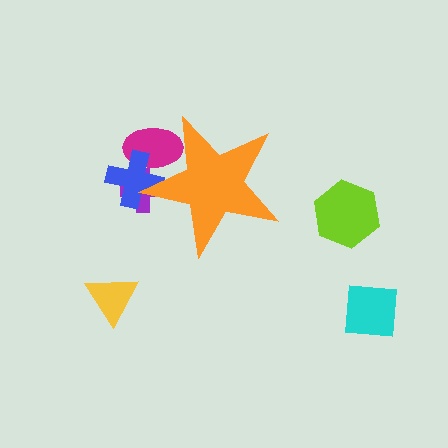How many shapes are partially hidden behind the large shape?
3 shapes are partially hidden.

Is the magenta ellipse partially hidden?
Yes, the magenta ellipse is partially hidden behind the orange star.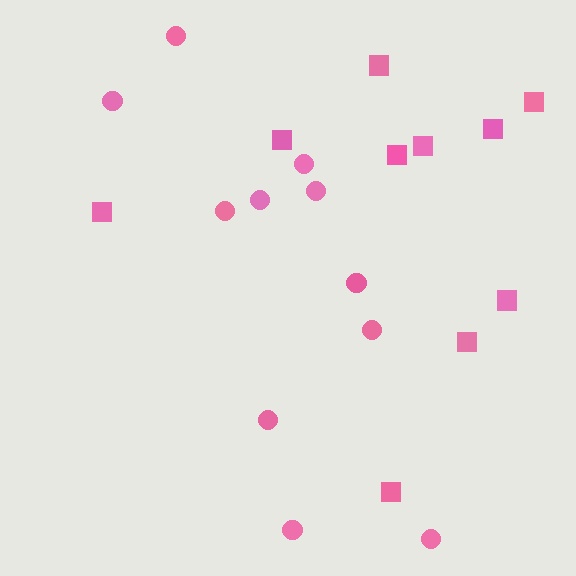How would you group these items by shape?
There are 2 groups: one group of squares (10) and one group of circles (11).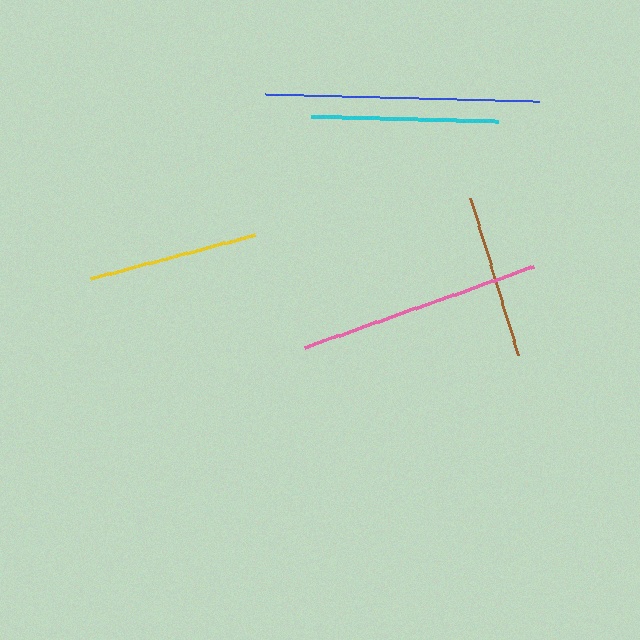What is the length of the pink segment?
The pink segment is approximately 243 pixels long.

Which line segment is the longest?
The blue line is the longest at approximately 274 pixels.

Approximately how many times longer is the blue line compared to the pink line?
The blue line is approximately 1.1 times the length of the pink line.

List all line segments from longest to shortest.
From longest to shortest: blue, pink, cyan, yellow, brown.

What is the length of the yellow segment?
The yellow segment is approximately 170 pixels long.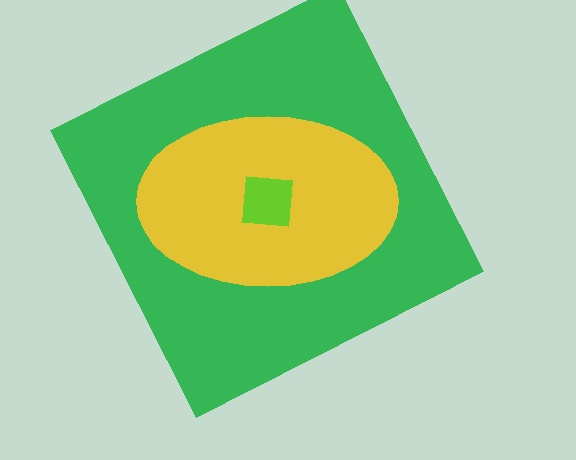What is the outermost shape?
The green square.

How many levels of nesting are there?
3.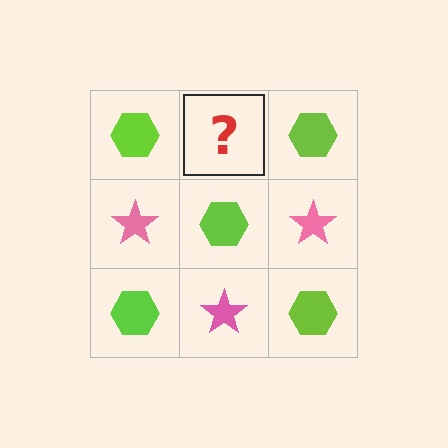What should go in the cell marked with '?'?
The missing cell should contain a pink star.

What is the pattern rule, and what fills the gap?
The rule is that it alternates lime hexagon and pink star in a checkerboard pattern. The gap should be filled with a pink star.